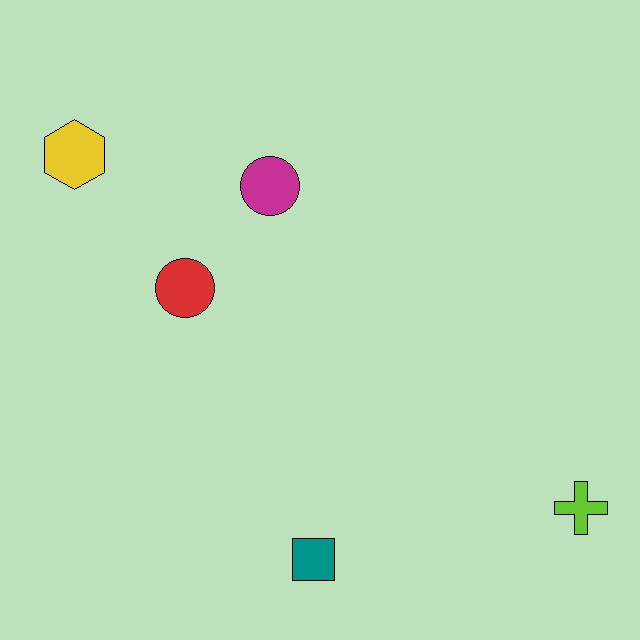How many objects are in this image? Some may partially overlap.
There are 5 objects.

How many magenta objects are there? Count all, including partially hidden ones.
There is 1 magenta object.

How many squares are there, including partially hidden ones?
There is 1 square.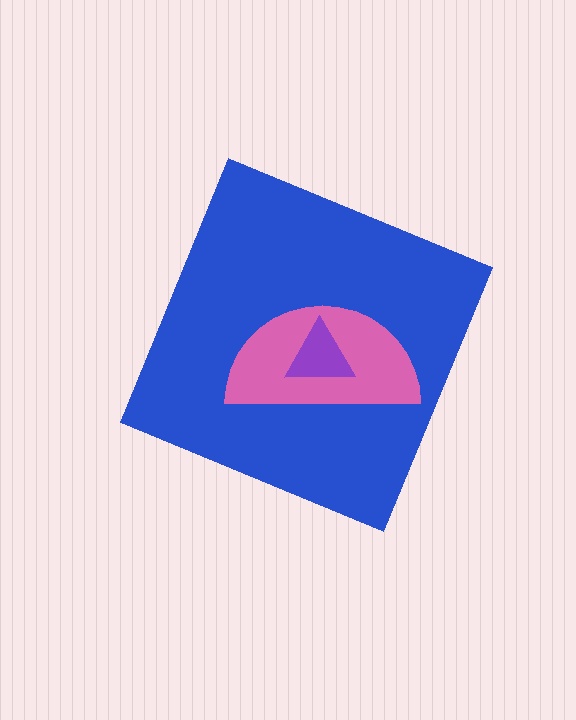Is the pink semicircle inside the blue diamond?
Yes.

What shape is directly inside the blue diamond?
The pink semicircle.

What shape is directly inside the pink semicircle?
The purple triangle.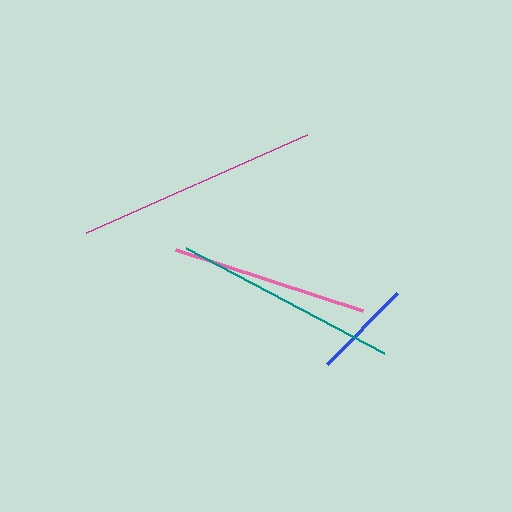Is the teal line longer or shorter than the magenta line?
The magenta line is longer than the teal line.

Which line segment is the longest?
The magenta line is the longest at approximately 241 pixels.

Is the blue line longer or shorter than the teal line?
The teal line is longer than the blue line.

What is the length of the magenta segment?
The magenta segment is approximately 241 pixels long.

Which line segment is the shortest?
The blue line is the shortest at approximately 100 pixels.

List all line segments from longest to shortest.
From longest to shortest: magenta, teal, pink, blue.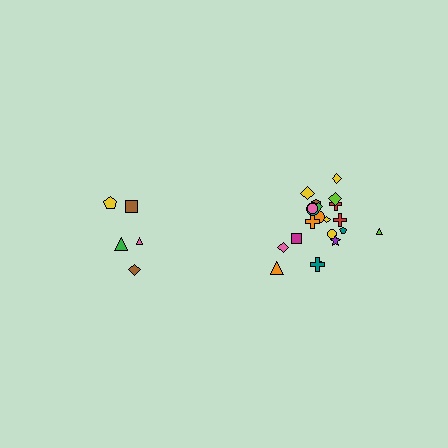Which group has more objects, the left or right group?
The right group.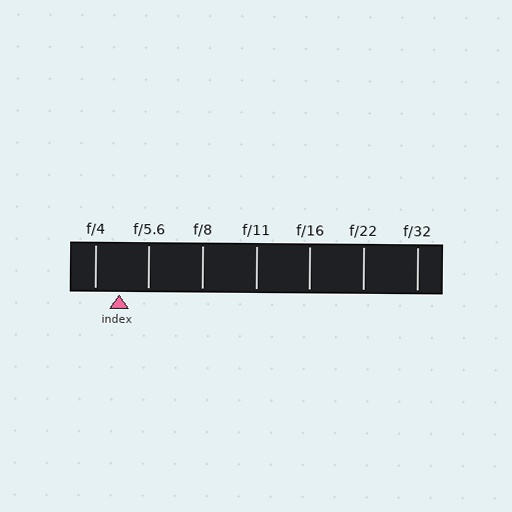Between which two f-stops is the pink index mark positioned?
The index mark is between f/4 and f/5.6.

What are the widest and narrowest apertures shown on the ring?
The widest aperture shown is f/4 and the narrowest is f/32.